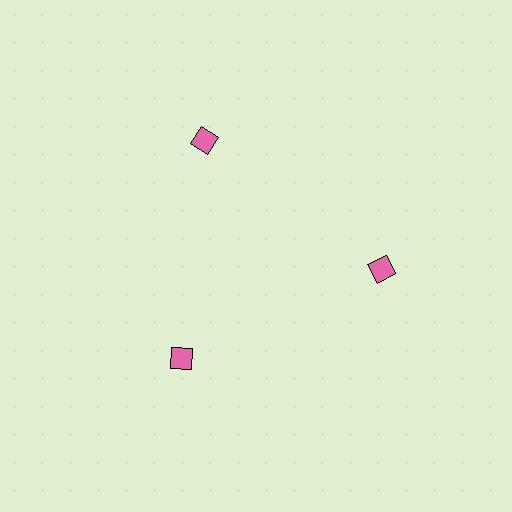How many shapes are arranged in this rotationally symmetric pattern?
There are 3 shapes, arranged in 3 groups of 1.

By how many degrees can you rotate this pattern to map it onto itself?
The pattern maps onto itself every 120 degrees of rotation.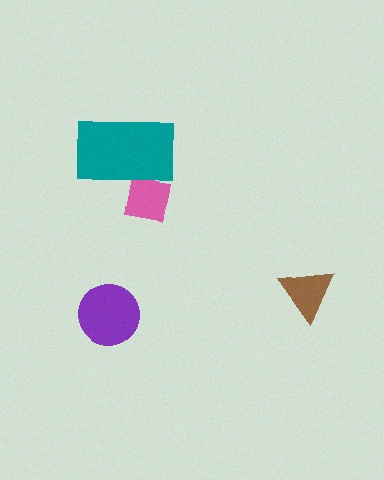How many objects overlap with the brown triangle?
0 objects overlap with the brown triangle.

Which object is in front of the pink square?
The teal rectangle is in front of the pink square.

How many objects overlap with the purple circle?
0 objects overlap with the purple circle.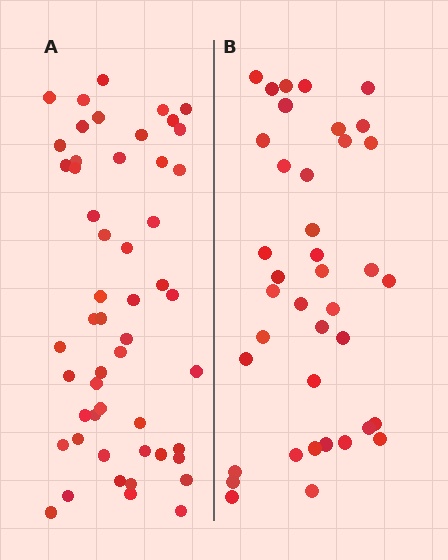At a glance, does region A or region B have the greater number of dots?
Region A (the left region) has more dots.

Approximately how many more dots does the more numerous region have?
Region A has approximately 15 more dots than region B.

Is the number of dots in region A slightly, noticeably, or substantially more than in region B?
Region A has noticeably more, but not dramatically so. The ratio is roughly 1.3 to 1.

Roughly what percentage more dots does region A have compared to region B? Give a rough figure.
About 35% more.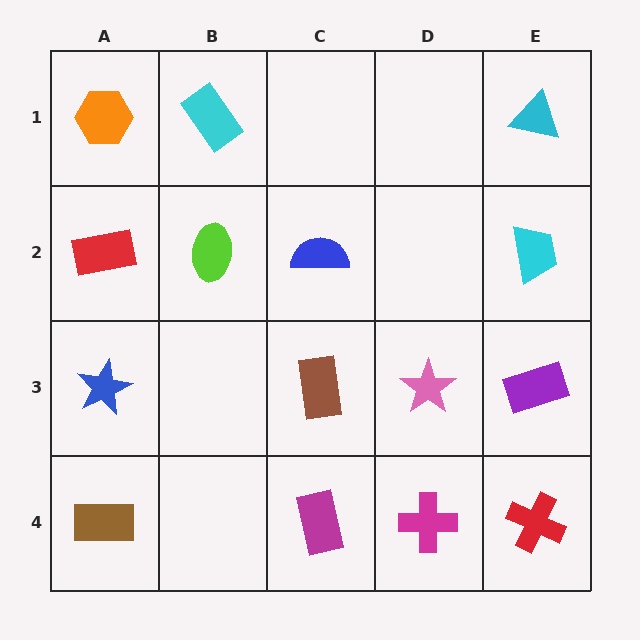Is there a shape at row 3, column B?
No, that cell is empty.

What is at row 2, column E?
A cyan trapezoid.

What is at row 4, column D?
A magenta cross.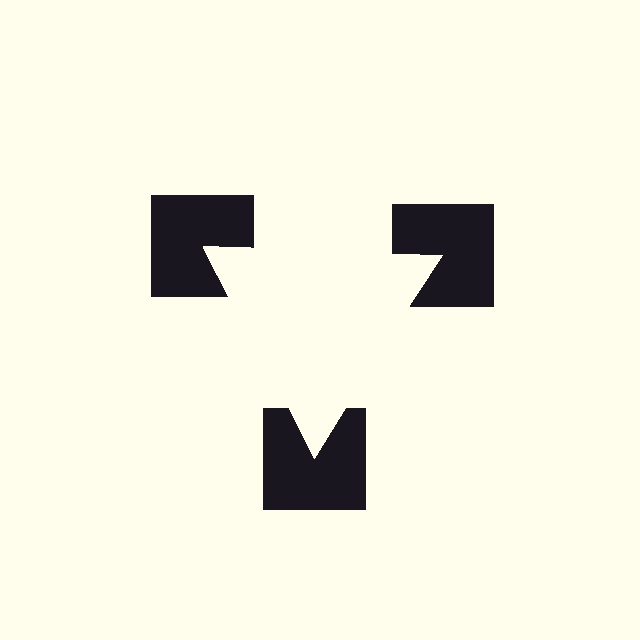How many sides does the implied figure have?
3 sides.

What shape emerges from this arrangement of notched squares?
An illusory triangle — its edges are inferred from the aligned wedge cuts in the notched squares, not physically drawn.